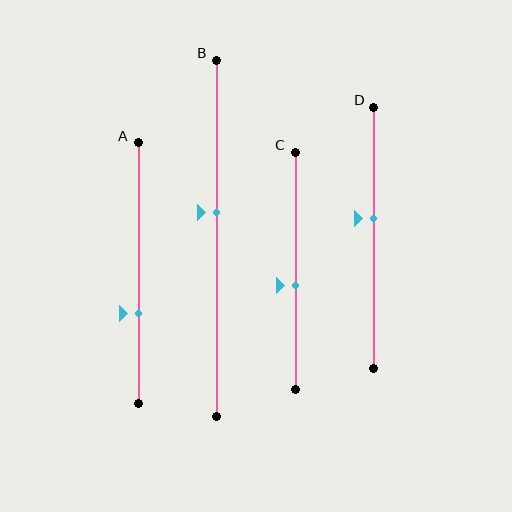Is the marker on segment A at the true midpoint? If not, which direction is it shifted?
No, the marker on segment A is shifted downward by about 15% of the segment length.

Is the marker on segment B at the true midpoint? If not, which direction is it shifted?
No, the marker on segment B is shifted upward by about 7% of the segment length.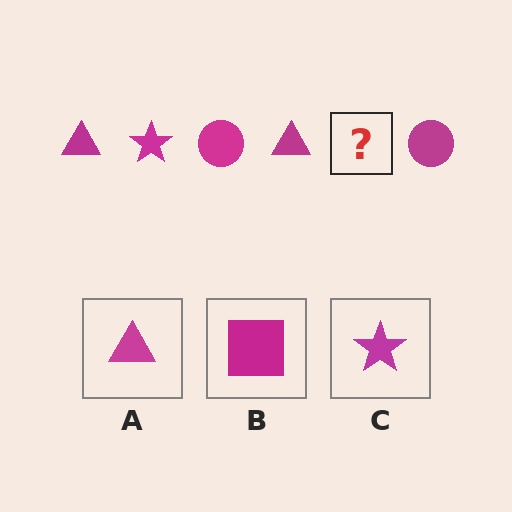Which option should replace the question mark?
Option C.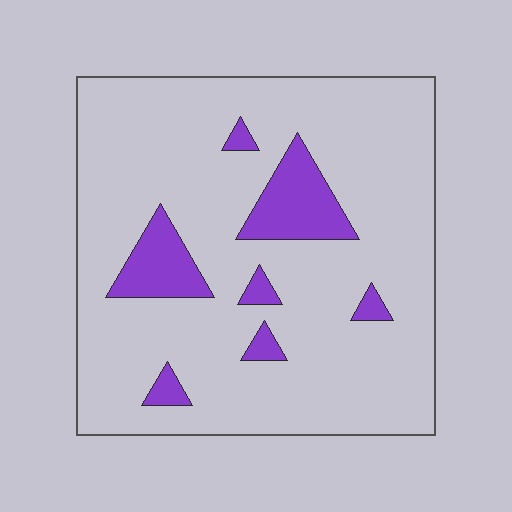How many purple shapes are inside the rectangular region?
7.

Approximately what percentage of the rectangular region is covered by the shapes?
Approximately 15%.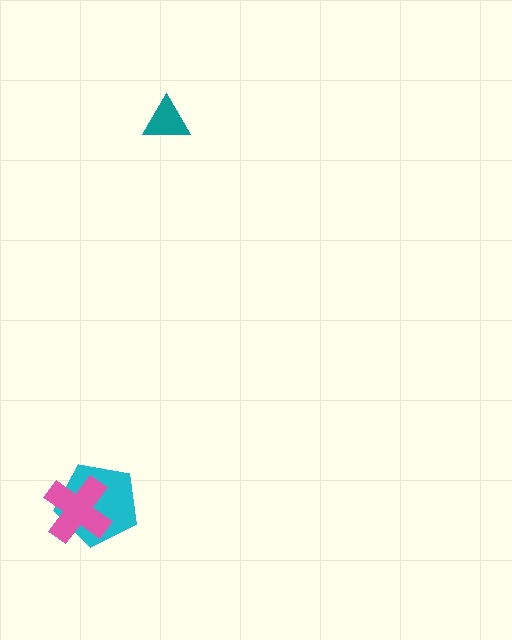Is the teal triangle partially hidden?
No, no other shape covers it.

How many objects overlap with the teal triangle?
0 objects overlap with the teal triangle.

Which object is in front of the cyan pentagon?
The pink cross is in front of the cyan pentagon.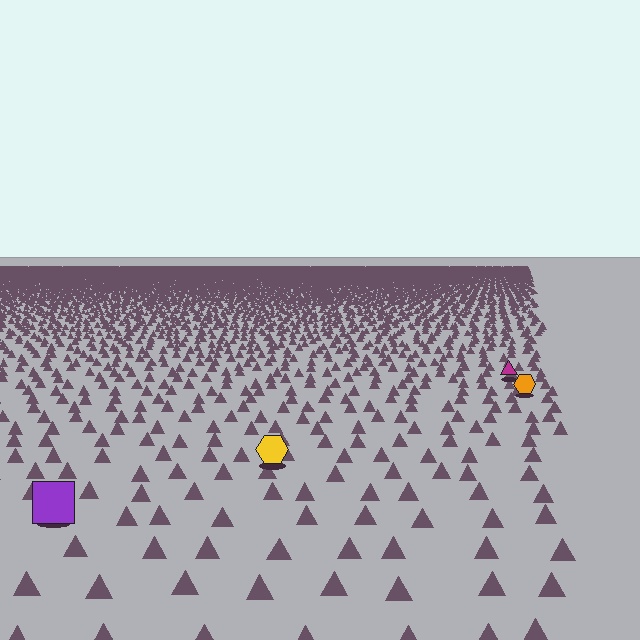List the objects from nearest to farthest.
From nearest to farthest: the purple square, the yellow hexagon, the orange hexagon, the magenta triangle.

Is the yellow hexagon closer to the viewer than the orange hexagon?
Yes. The yellow hexagon is closer — you can tell from the texture gradient: the ground texture is coarser near it.